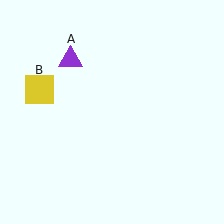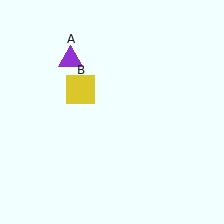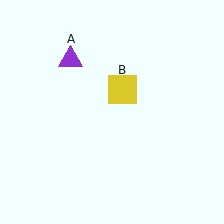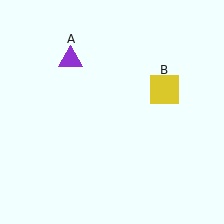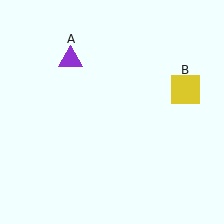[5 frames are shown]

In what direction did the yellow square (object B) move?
The yellow square (object B) moved right.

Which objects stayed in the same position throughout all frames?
Purple triangle (object A) remained stationary.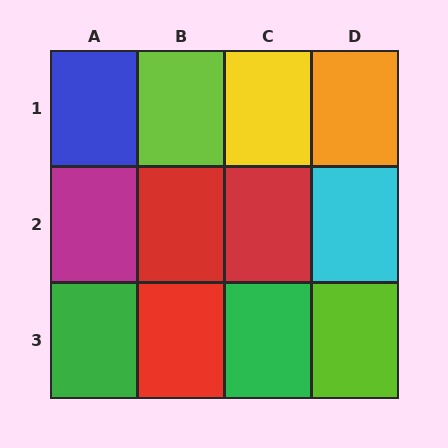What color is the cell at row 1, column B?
Lime.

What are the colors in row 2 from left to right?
Magenta, red, red, cyan.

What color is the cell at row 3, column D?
Lime.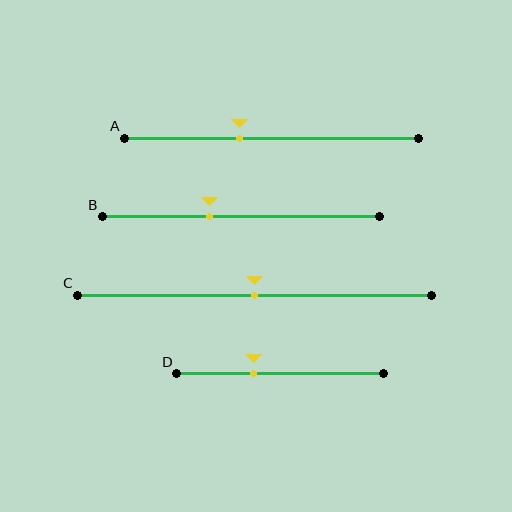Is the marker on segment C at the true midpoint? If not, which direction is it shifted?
Yes, the marker on segment C is at the true midpoint.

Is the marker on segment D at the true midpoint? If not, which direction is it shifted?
No, the marker on segment D is shifted to the left by about 13% of the segment length.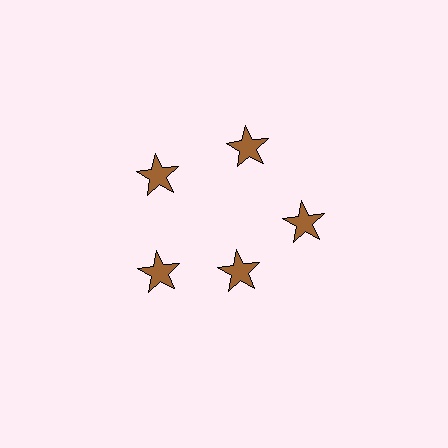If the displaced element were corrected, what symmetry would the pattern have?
It would have 5-fold rotational symmetry — the pattern would map onto itself every 72 degrees.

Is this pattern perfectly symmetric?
No. The 5 brown stars are arranged in a ring, but one element near the 5 o'clock position is pulled inward toward the center, breaking the 5-fold rotational symmetry.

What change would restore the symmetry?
The symmetry would be restored by moving it outward, back onto the ring so that all 5 stars sit at equal angles and equal distance from the center.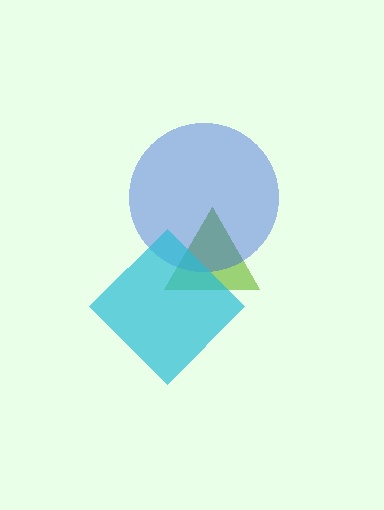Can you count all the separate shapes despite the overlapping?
Yes, there are 3 separate shapes.